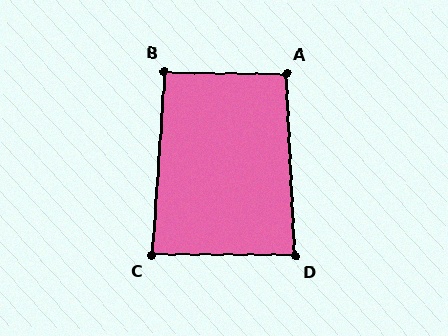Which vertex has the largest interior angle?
A, at approximately 94 degrees.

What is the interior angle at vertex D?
Approximately 87 degrees (approximately right).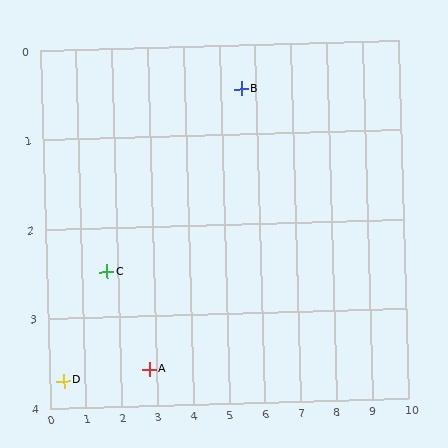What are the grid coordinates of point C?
Point C is at approximately (1.7, 2.5).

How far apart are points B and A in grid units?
Points B and A are about 4.2 grid units apart.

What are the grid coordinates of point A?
Point A is at approximately (2.8, 3.6).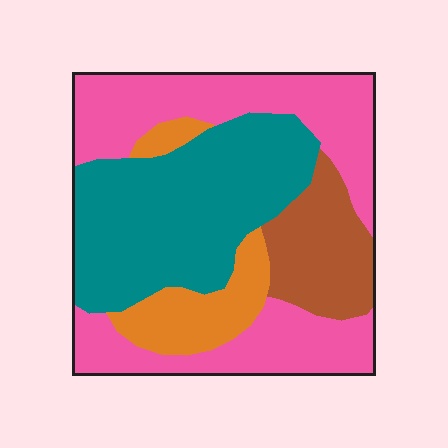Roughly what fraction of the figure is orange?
Orange takes up about one eighth (1/8) of the figure.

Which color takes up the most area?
Pink, at roughly 40%.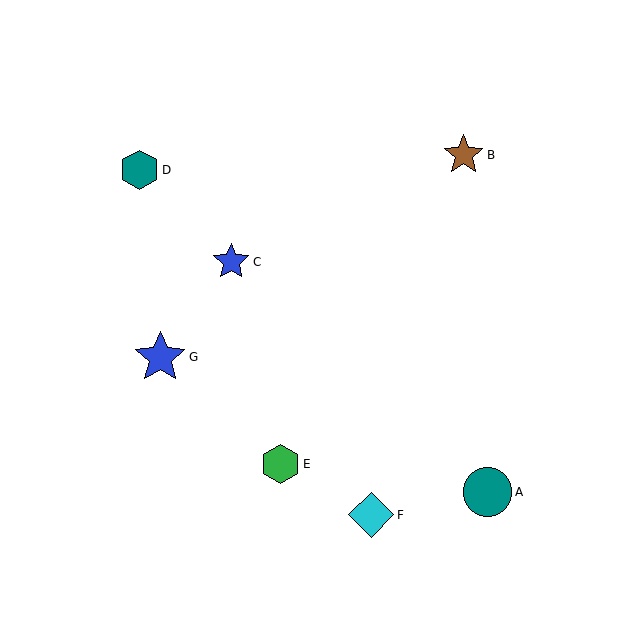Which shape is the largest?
The blue star (labeled G) is the largest.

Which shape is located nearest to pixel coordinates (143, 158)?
The teal hexagon (labeled D) at (140, 170) is nearest to that location.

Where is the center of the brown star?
The center of the brown star is at (464, 155).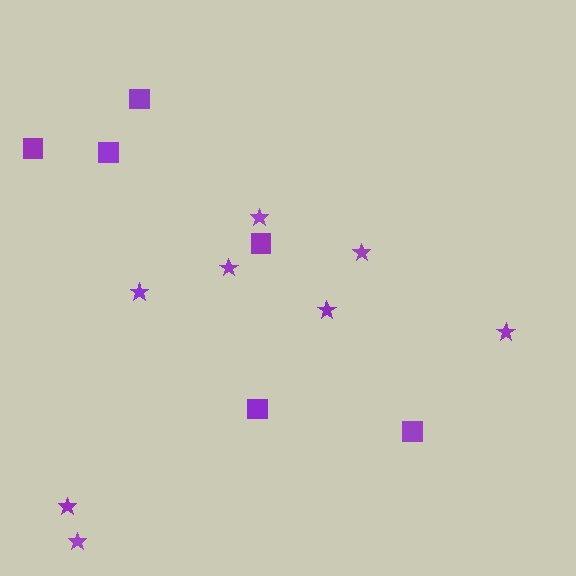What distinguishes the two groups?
There are 2 groups: one group of squares (6) and one group of stars (8).